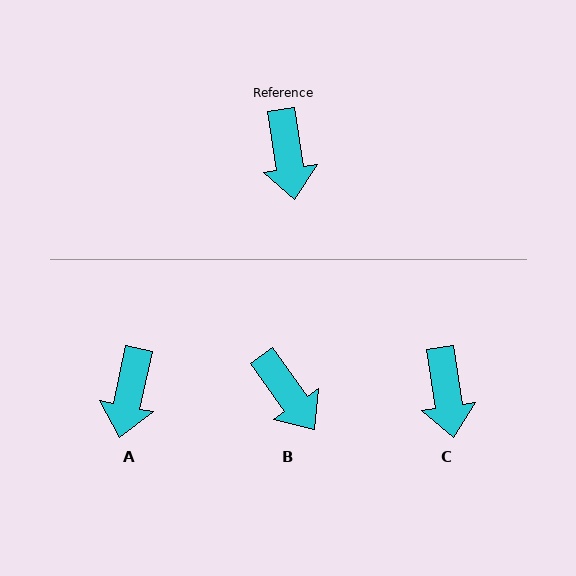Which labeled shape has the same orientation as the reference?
C.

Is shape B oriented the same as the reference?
No, it is off by about 27 degrees.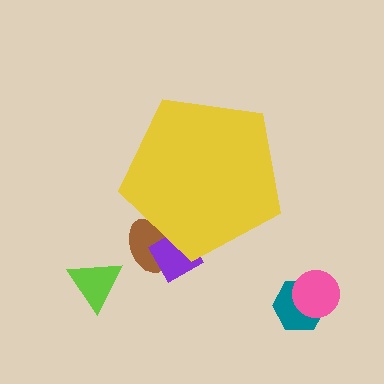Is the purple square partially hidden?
Yes, the purple square is partially hidden behind the yellow pentagon.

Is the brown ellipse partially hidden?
Yes, the brown ellipse is partially hidden behind the yellow pentagon.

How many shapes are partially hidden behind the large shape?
2 shapes are partially hidden.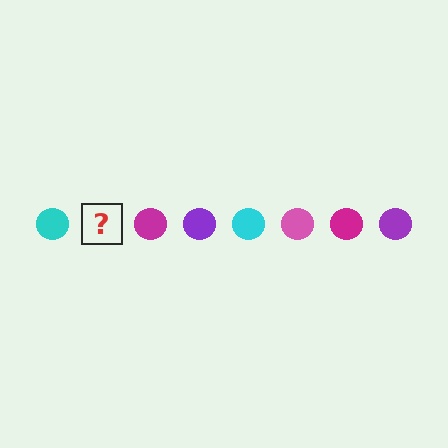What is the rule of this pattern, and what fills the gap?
The rule is that the pattern cycles through cyan, pink, magenta, purple circles. The gap should be filled with a pink circle.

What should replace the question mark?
The question mark should be replaced with a pink circle.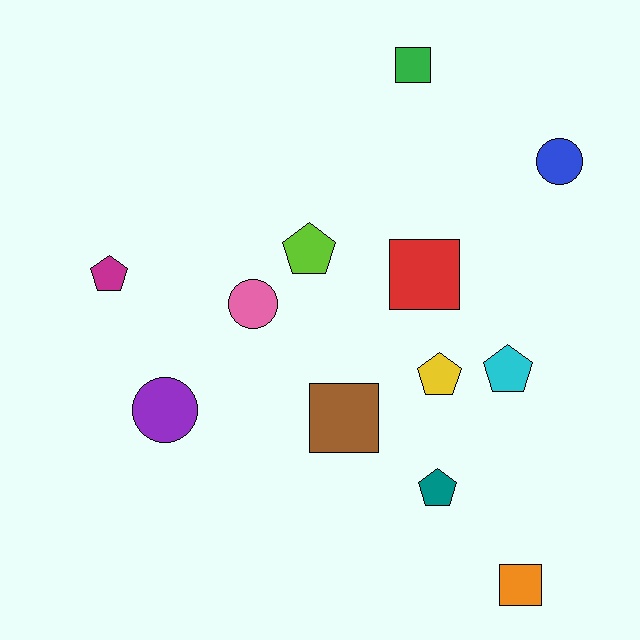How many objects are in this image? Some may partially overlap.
There are 12 objects.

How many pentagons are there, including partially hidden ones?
There are 5 pentagons.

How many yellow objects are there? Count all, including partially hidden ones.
There is 1 yellow object.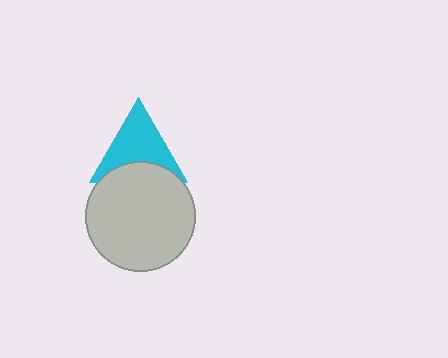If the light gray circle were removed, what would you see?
You would see the complete cyan triangle.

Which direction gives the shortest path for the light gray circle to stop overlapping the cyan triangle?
Moving down gives the shortest separation.